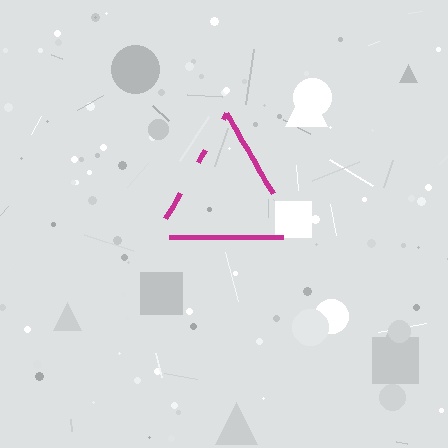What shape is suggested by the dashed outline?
The dashed outline suggests a triangle.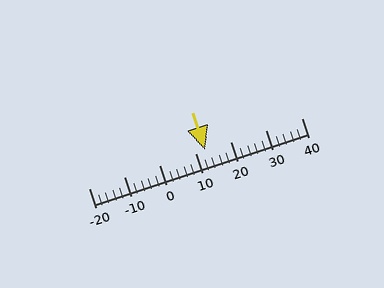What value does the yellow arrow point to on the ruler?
The yellow arrow points to approximately 13.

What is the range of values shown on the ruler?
The ruler shows values from -20 to 40.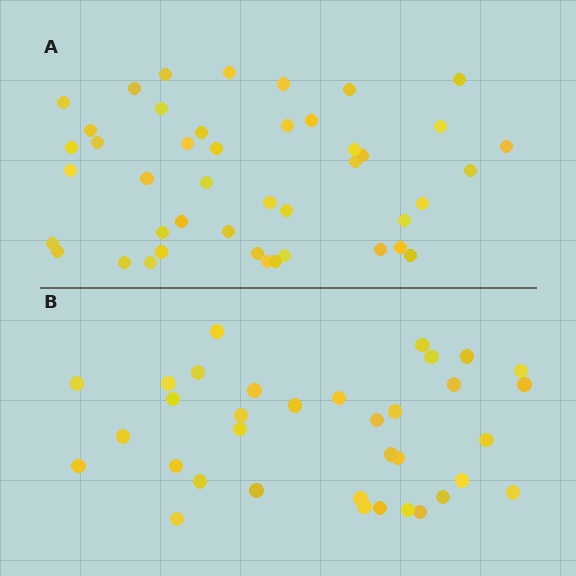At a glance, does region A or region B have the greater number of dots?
Region A (the top region) has more dots.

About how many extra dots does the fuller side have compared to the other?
Region A has roughly 8 or so more dots than region B.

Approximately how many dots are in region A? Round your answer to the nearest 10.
About 40 dots. (The exact count is 44, which rounds to 40.)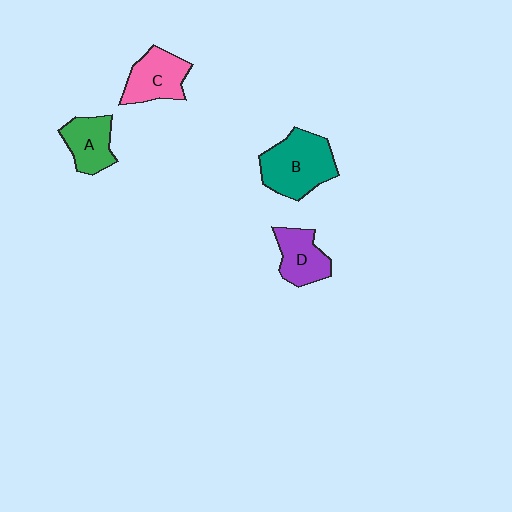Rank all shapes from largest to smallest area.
From largest to smallest: B (teal), C (pink), A (green), D (purple).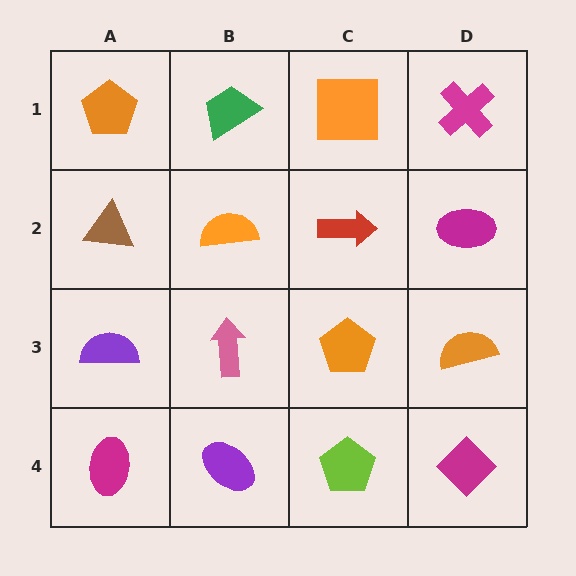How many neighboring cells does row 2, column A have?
3.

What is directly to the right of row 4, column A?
A purple ellipse.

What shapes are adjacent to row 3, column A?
A brown triangle (row 2, column A), a magenta ellipse (row 4, column A), a pink arrow (row 3, column B).